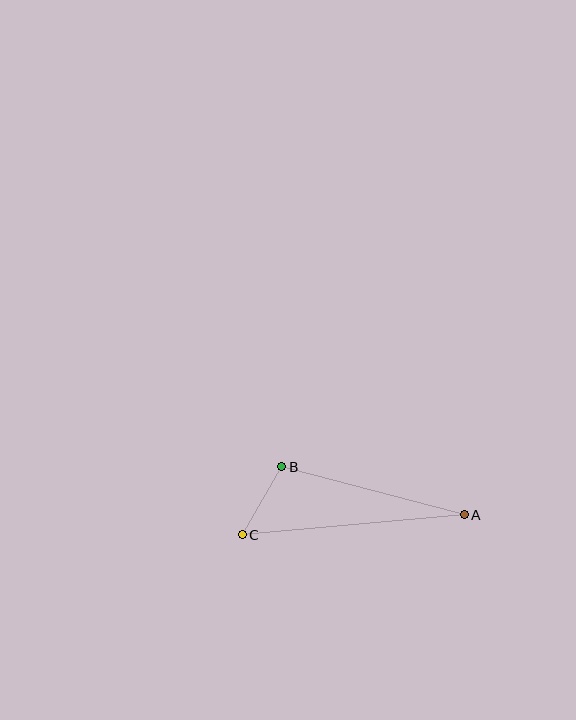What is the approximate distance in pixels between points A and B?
The distance between A and B is approximately 188 pixels.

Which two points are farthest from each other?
Points A and C are farthest from each other.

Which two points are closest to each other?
Points B and C are closest to each other.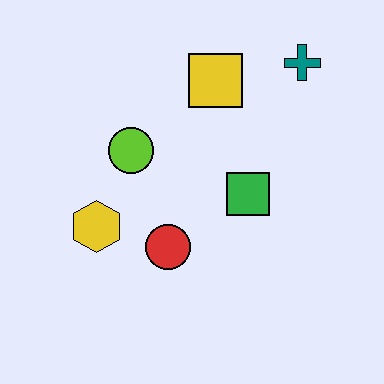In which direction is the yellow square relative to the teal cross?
The yellow square is to the left of the teal cross.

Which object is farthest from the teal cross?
The yellow hexagon is farthest from the teal cross.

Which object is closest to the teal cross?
The yellow square is closest to the teal cross.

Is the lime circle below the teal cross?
Yes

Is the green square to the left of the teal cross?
Yes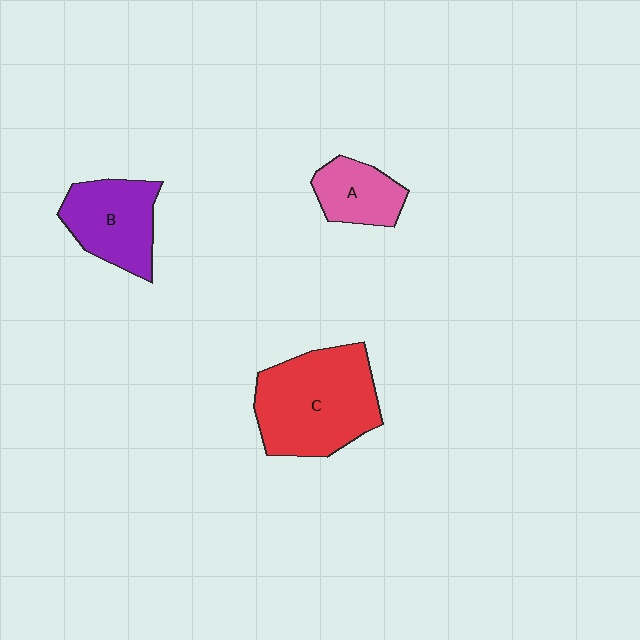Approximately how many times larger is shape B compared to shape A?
Approximately 1.5 times.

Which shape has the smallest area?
Shape A (pink).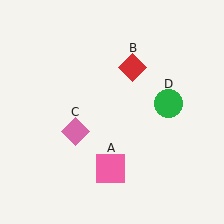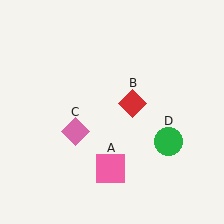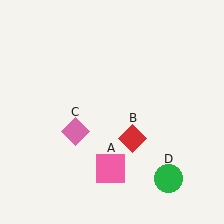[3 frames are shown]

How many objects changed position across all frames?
2 objects changed position: red diamond (object B), green circle (object D).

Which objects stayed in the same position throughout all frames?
Pink square (object A) and pink diamond (object C) remained stationary.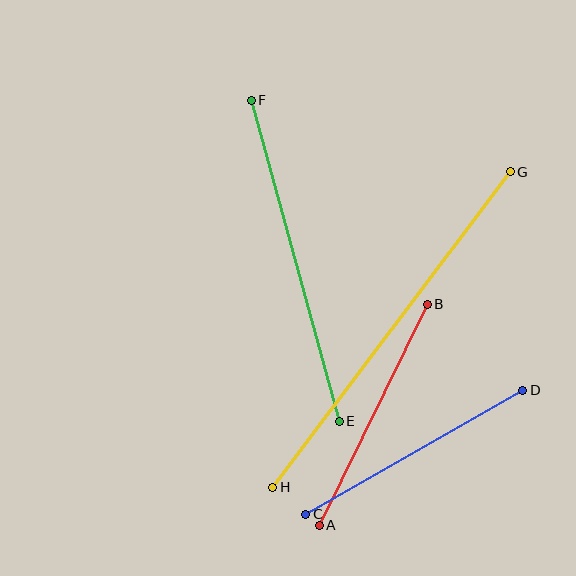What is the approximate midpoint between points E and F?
The midpoint is at approximately (295, 261) pixels.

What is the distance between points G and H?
The distance is approximately 395 pixels.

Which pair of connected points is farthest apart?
Points G and H are farthest apart.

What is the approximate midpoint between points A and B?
The midpoint is at approximately (373, 415) pixels.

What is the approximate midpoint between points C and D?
The midpoint is at approximately (414, 452) pixels.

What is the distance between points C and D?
The distance is approximately 250 pixels.